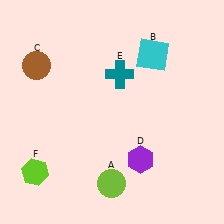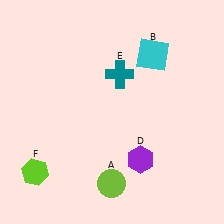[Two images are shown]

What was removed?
The brown circle (C) was removed in Image 2.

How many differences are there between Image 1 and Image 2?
There is 1 difference between the two images.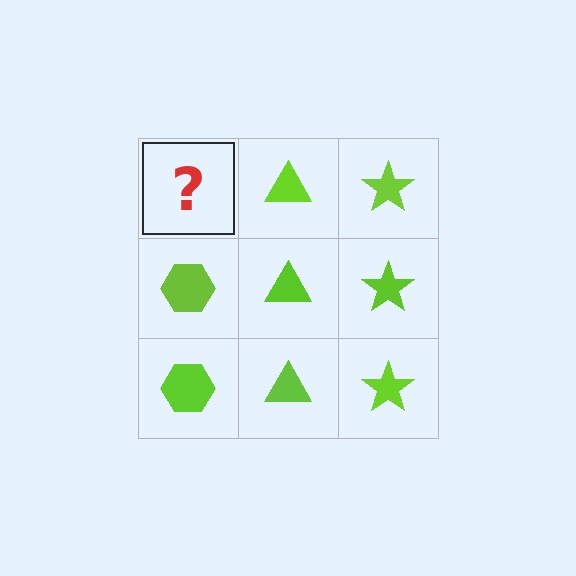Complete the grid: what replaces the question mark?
The question mark should be replaced with a lime hexagon.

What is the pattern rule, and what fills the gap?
The rule is that each column has a consistent shape. The gap should be filled with a lime hexagon.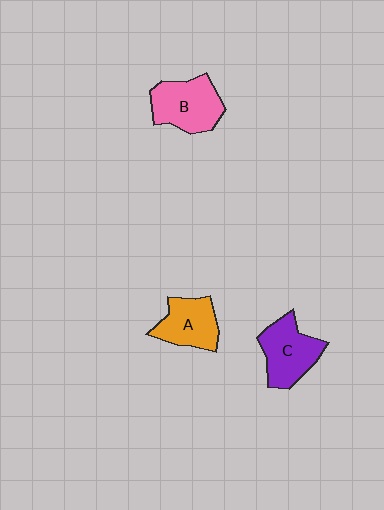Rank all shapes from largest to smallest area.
From largest to smallest: B (pink), C (purple), A (orange).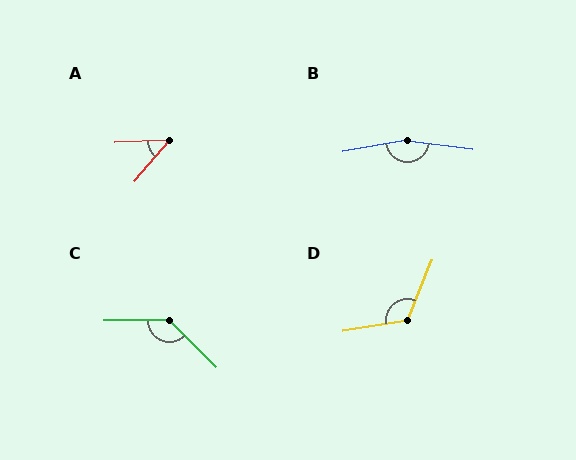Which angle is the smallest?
A, at approximately 46 degrees.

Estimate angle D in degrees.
Approximately 121 degrees.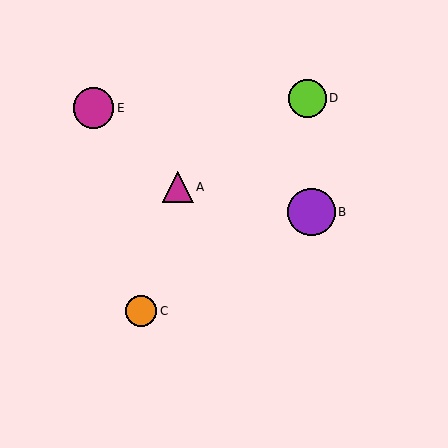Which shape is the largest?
The purple circle (labeled B) is the largest.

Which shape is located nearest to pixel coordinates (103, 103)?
The magenta circle (labeled E) at (94, 108) is nearest to that location.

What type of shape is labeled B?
Shape B is a purple circle.